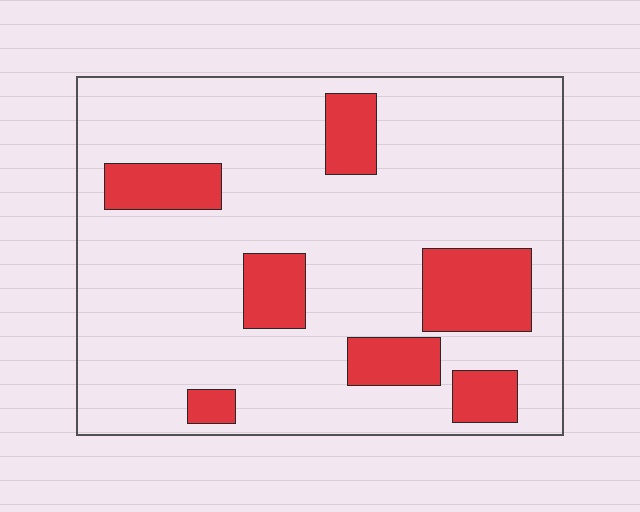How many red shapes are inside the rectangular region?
7.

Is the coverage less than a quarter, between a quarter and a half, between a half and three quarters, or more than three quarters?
Less than a quarter.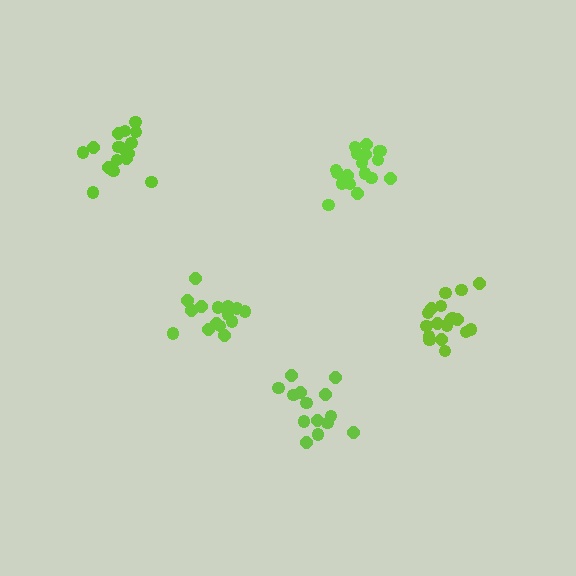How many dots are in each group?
Group 1: 18 dots, Group 2: 14 dots, Group 3: 18 dots, Group 4: 16 dots, Group 5: 18 dots (84 total).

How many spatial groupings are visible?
There are 5 spatial groupings.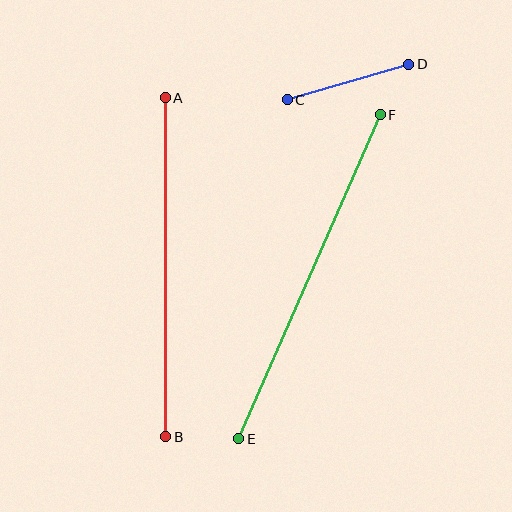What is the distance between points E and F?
The distance is approximately 353 pixels.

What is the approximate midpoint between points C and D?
The midpoint is at approximately (348, 82) pixels.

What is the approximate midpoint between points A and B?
The midpoint is at approximately (165, 267) pixels.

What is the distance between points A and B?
The distance is approximately 339 pixels.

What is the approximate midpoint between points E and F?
The midpoint is at approximately (309, 277) pixels.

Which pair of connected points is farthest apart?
Points E and F are farthest apart.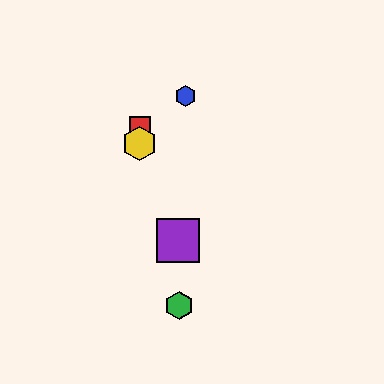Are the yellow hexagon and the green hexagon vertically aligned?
No, the yellow hexagon is at x≈140 and the green hexagon is at x≈179.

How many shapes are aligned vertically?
2 shapes (the red square, the yellow hexagon) are aligned vertically.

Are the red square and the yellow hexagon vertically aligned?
Yes, both are at x≈140.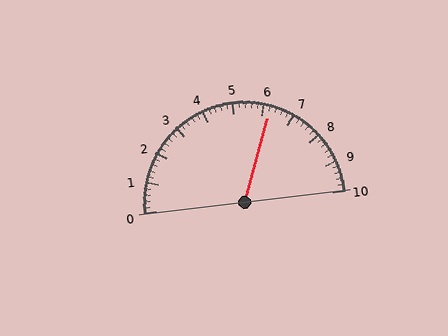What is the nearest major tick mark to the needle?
The nearest major tick mark is 6.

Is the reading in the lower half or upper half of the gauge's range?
The reading is in the upper half of the range (0 to 10).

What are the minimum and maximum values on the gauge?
The gauge ranges from 0 to 10.